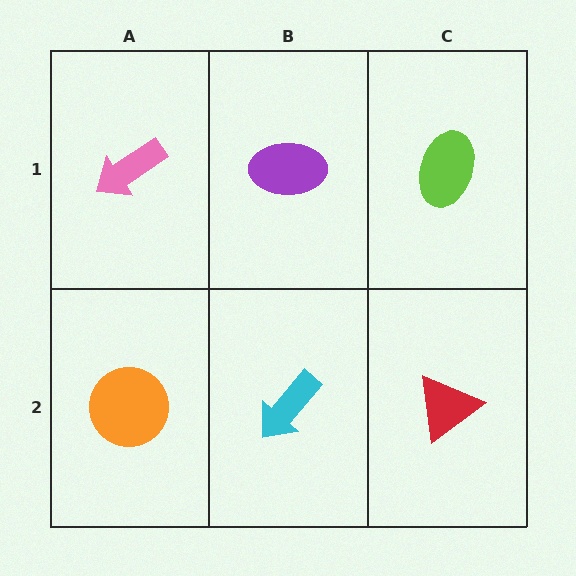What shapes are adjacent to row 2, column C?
A lime ellipse (row 1, column C), a cyan arrow (row 2, column B).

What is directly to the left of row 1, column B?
A pink arrow.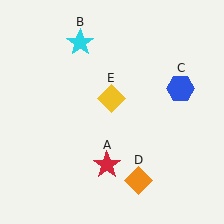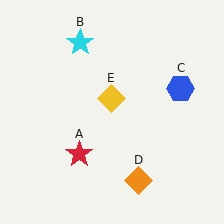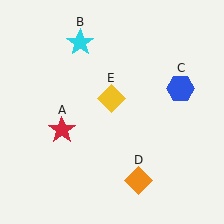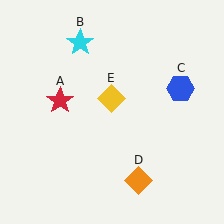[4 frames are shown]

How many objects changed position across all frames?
1 object changed position: red star (object A).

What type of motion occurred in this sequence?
The red star (object A) rotated clockwise around the center of the scene.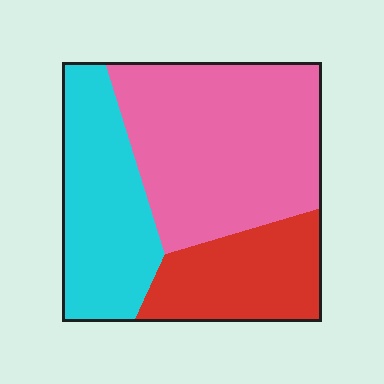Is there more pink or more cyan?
Pink.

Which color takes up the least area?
Red, at roughly 25%.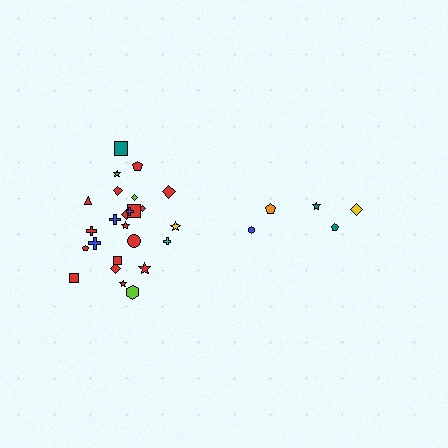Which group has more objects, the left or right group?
The left group.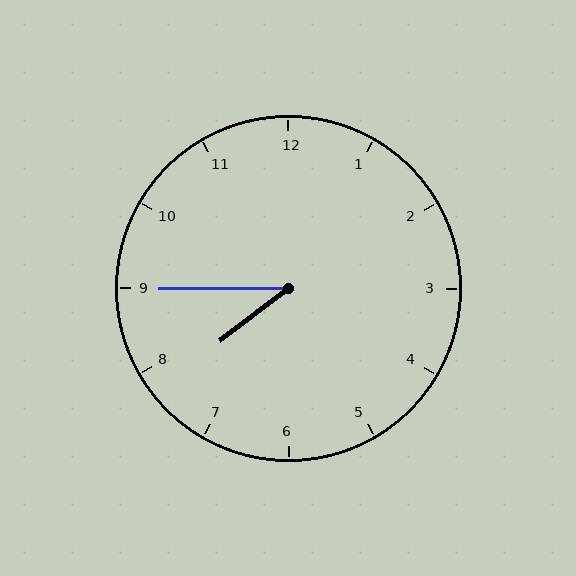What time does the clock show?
7:45.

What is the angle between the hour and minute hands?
Approximately 38 degrees.